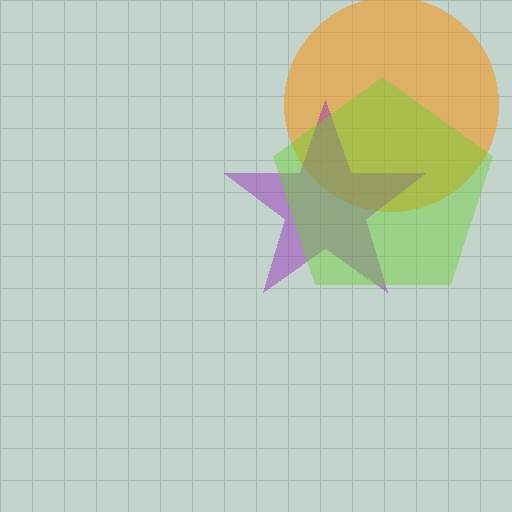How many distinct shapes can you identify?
There are 3 distinct shapes: an orange circle, a purple star, a lime pentagon.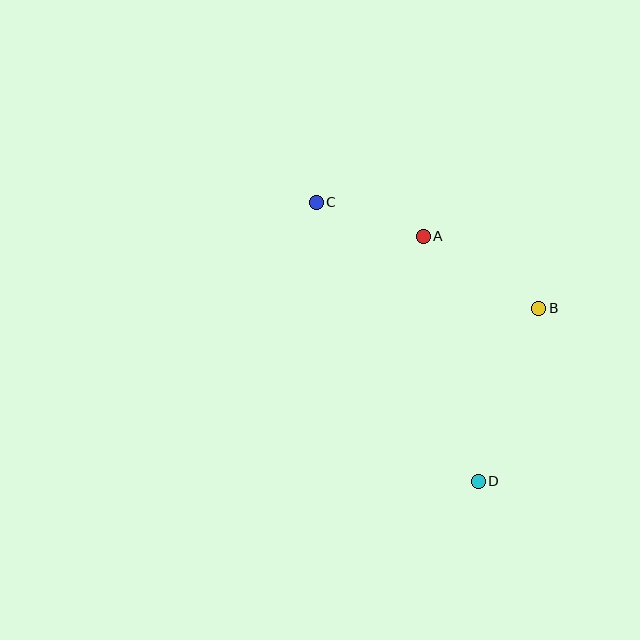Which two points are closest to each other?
Points A and C are closest to each other.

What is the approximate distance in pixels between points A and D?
The distance between A and D is approximately 251 pixels.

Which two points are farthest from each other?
Points C and D are farthest from each other.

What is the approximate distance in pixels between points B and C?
The distance between B and C is approximately 246 pixels.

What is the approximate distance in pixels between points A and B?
The distance between A and B is approximately 136 pixels.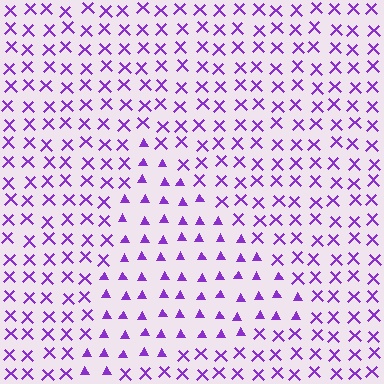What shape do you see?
I see a triangle.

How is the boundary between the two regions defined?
The boundary is defined by a change in element shape: triangles inside vs. X marks outside. All elements share the same color and spacing.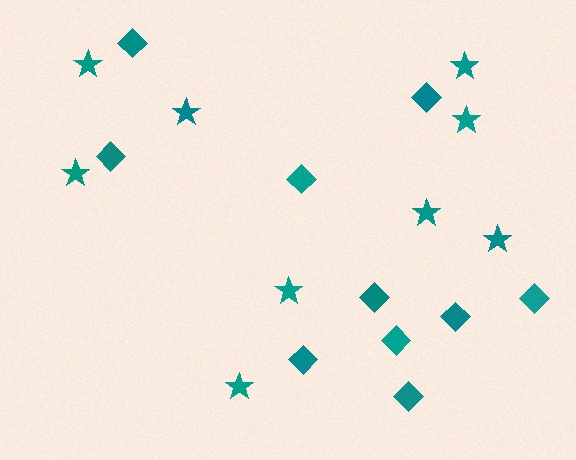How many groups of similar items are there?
There are 2 groups: one group of stars (9) and one group of diamonds (10).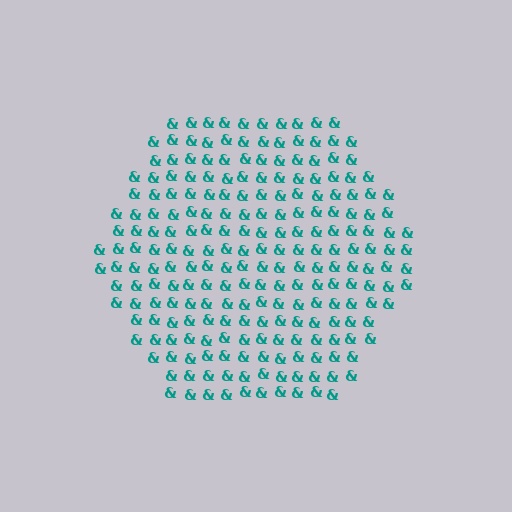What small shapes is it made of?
It is made of small ampersands.